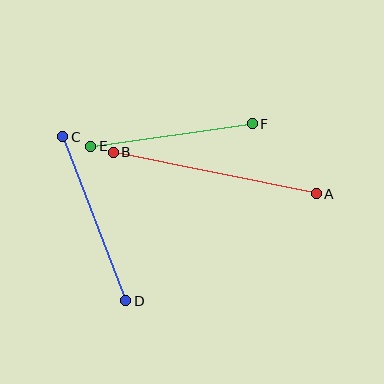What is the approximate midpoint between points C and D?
The midpoint is at approximately (94, 219) pixels.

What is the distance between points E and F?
The distance is approximately 163 pixels.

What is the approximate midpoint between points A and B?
The midpoint is at approximately (215, 173) pixels.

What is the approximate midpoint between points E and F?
The midpoint is at approximately (171, 135) pixels.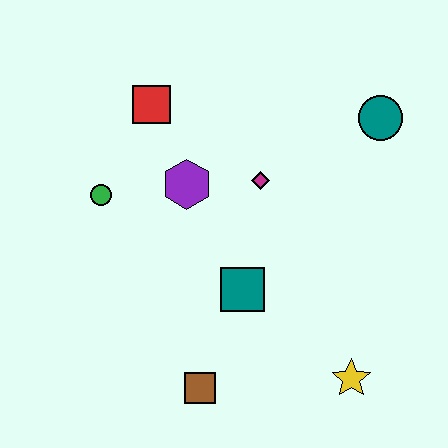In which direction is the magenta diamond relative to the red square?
The magenta diamond is to the right of the red square.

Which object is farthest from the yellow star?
The red square is farthest from the yellow star.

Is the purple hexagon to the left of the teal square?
Yes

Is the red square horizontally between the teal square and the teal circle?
No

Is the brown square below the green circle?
Yes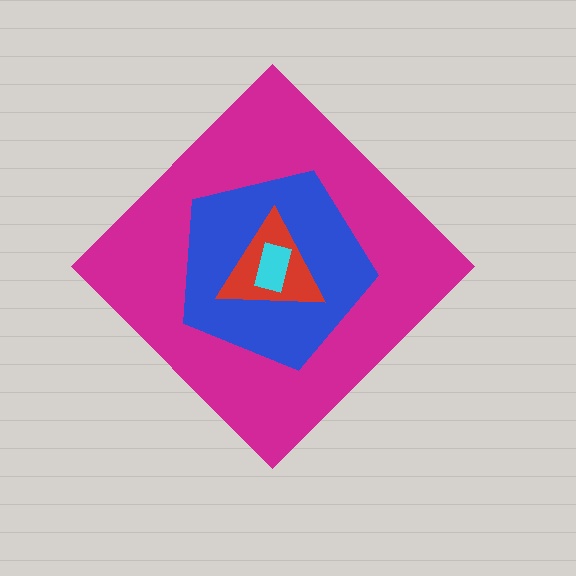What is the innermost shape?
The cyan rectangle.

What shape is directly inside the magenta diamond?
The blue pentagon.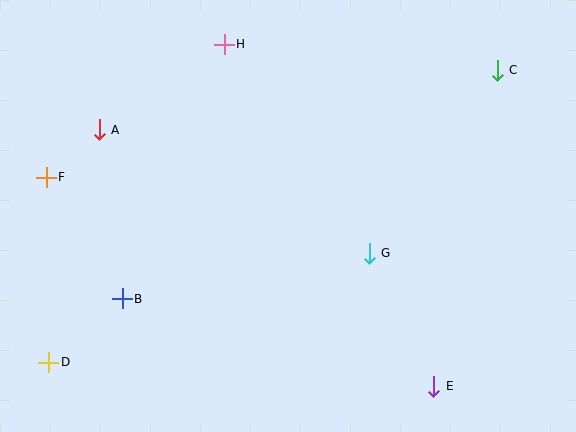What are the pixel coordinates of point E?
Point E is at (434, 386).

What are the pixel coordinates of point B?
Point B is at (122, 299).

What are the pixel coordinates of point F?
Point F is at (46, 177).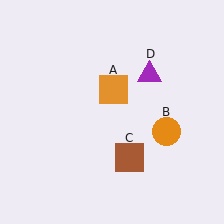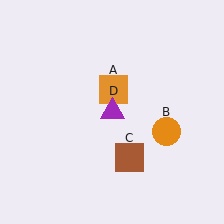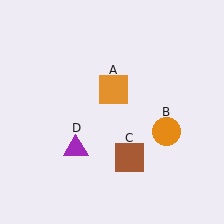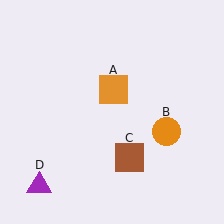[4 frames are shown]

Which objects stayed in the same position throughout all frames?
Orange square (object A) and orange circle (object B) and brown square (object C) remained stationary.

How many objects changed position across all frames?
1 object changed position: purple triangle (object D).